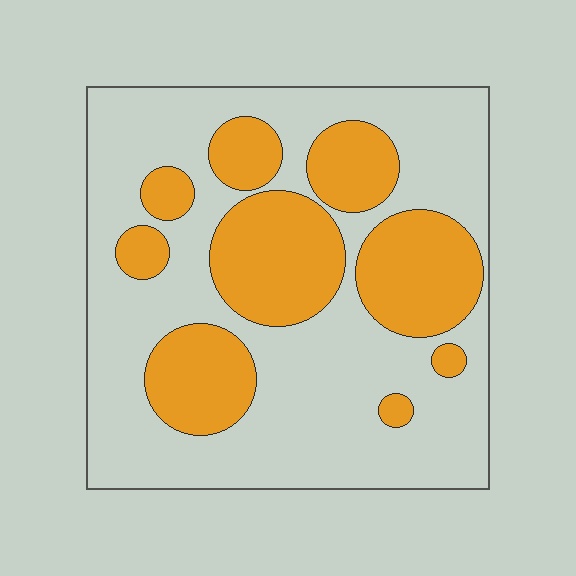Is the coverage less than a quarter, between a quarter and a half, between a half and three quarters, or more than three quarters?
Between a quarter and a half.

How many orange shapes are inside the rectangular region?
9.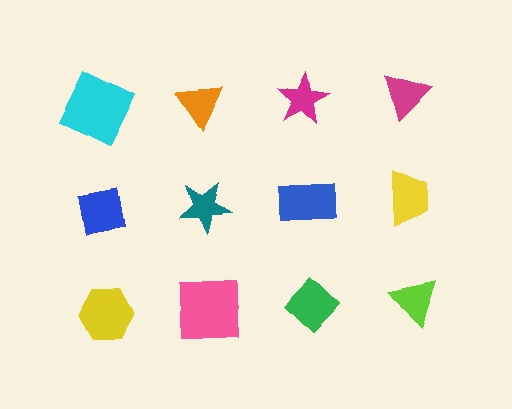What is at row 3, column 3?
A green diamond.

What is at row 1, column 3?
A magenta star.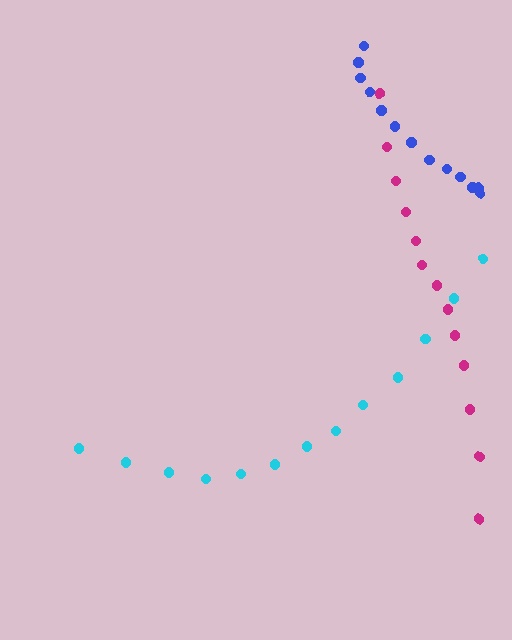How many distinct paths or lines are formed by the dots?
There are 3 distinct paths.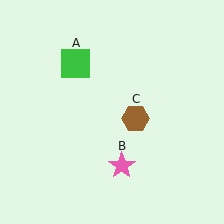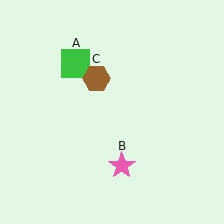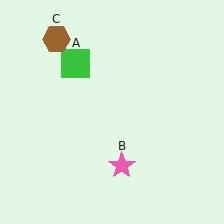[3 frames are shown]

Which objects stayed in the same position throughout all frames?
Green square (object A) and pink star (object B) remained stationary.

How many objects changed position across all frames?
1 object changed position: brown hexagon (object C).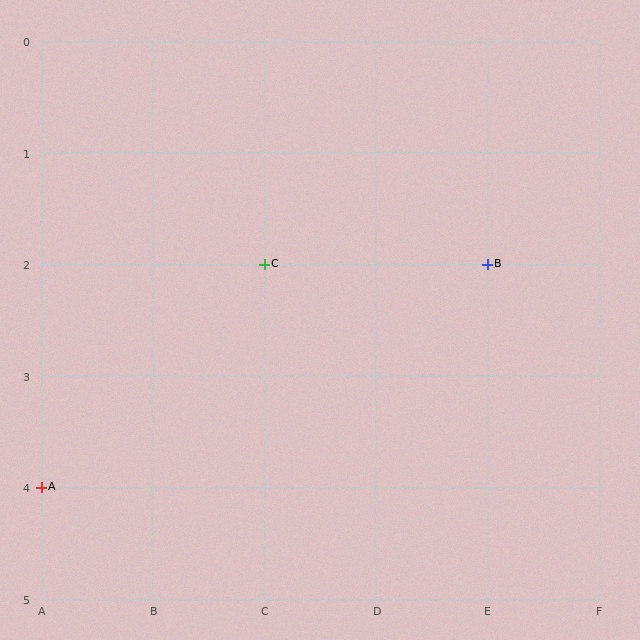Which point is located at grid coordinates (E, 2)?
Point B is at (E, 2).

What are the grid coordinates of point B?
Point B is at grid coordinates (E, 2).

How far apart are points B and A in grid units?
Points B and A are 4 columns and 2 rows apart (about 4.5 grid units diagonally).